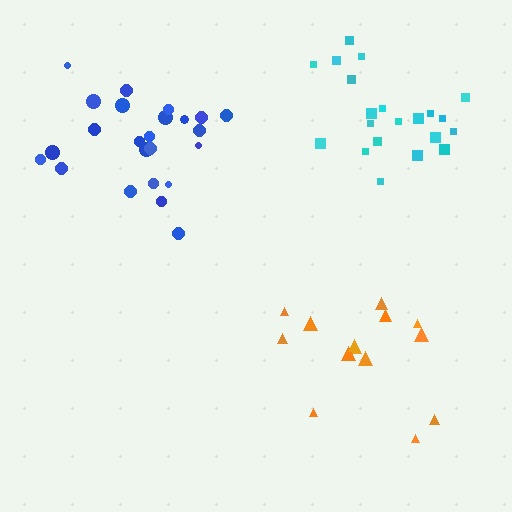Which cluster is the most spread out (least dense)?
Orange.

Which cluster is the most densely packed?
Cyan.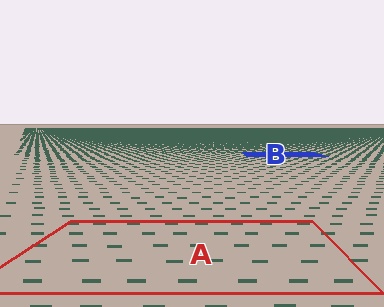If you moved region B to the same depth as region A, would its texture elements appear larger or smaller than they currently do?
They would appear larger. At a closer depth, the same texture elements are projected at a bigger on-screen size.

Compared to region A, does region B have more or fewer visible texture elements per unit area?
Region B has more texture elements per unit area — they are packed more densely because it is farther away.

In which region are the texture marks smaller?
The texture marks are smaller in region B, because it is farther away.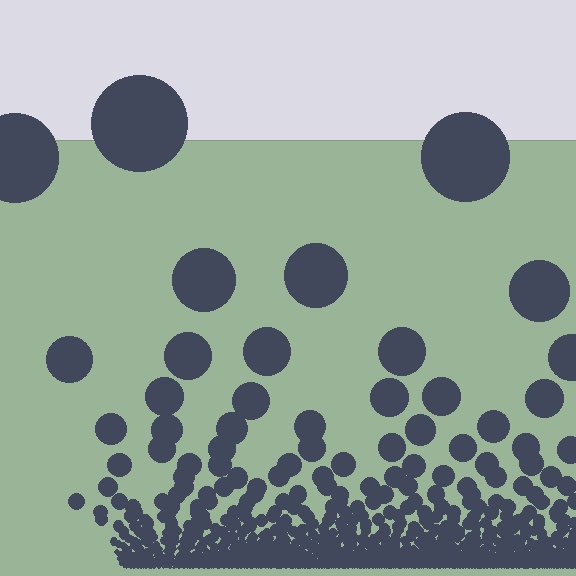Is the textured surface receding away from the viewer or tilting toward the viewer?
The surface appears to tilt toward the viewer. Texture elements get larger and sparser toward the top.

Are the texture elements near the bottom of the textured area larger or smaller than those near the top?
Smaller. The gradient is inverted — elements near the bottom are smaller and denser.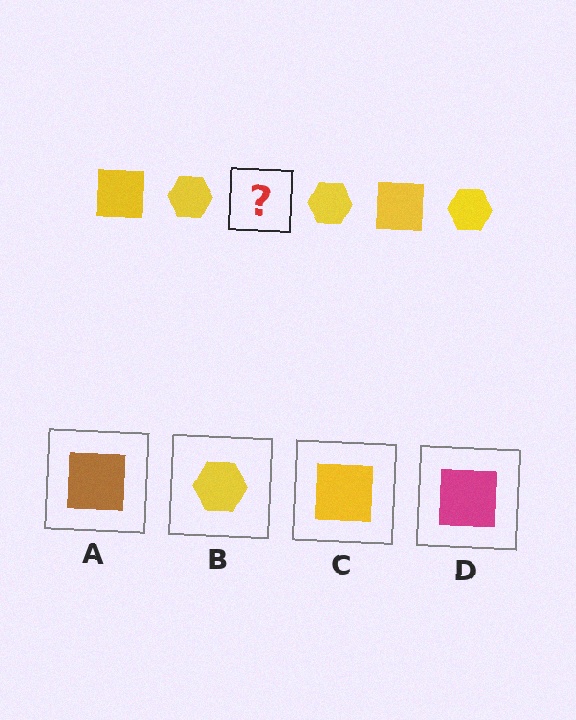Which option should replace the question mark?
Option C.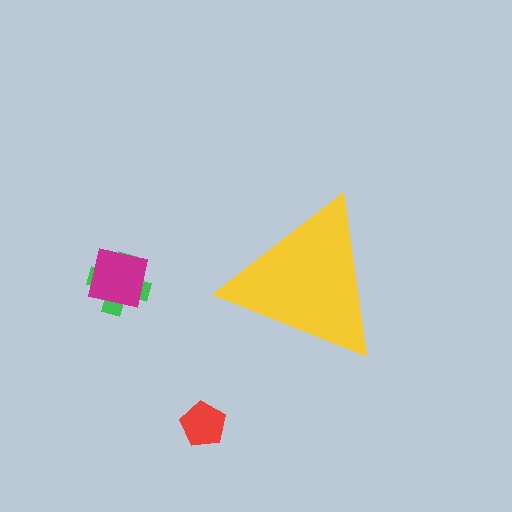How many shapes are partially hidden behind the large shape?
0 shapes are partially hidden.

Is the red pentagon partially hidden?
No, the red pentagon is fully visible.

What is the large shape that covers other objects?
A yellow triangle.